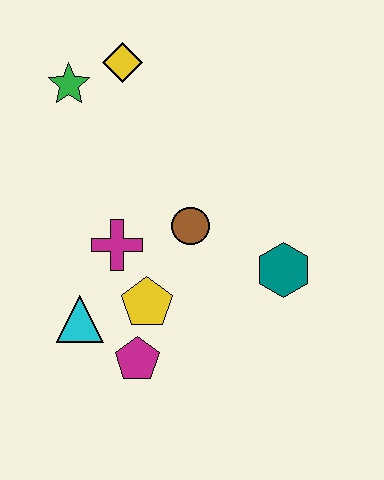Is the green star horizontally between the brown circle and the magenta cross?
No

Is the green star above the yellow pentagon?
Yes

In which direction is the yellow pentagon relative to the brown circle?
The yellow pentagon is below the brown circle.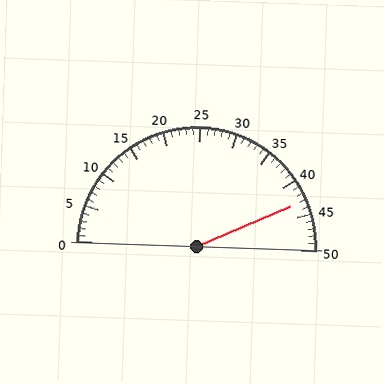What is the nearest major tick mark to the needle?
The nearest major tick mark is 45.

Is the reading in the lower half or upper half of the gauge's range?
The reading is in the upper half of the range (0 to 50).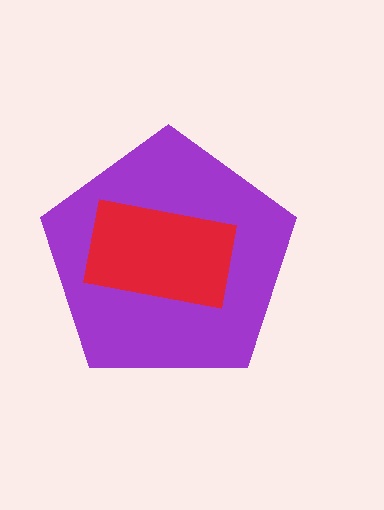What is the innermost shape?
The red rectangle.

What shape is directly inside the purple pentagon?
The red rectangle.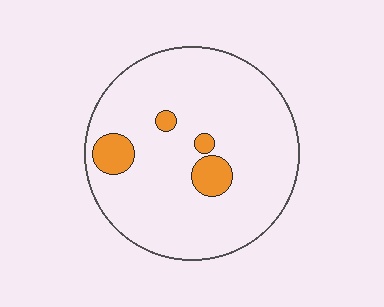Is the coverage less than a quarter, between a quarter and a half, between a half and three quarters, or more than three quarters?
Less than a quarter.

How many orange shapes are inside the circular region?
4.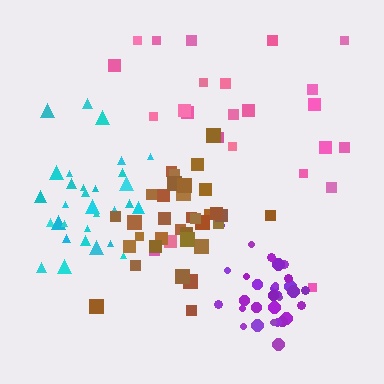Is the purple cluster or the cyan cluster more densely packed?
Purple.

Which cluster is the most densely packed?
Purple.